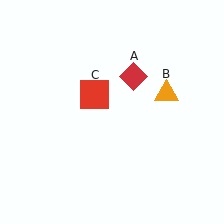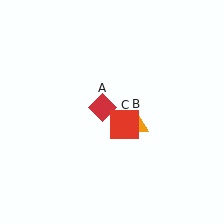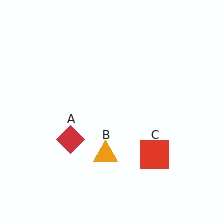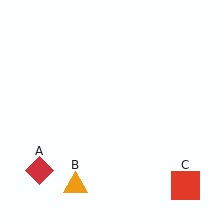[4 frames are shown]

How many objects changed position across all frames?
3 objects changed position: red diamond (object A), orange triangle (object B), red square (object C).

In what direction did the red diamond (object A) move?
The red diamond (object A) moved down and to the left.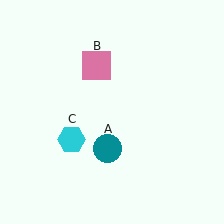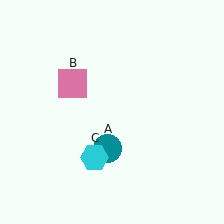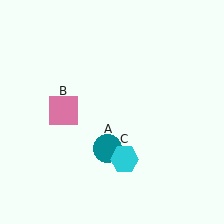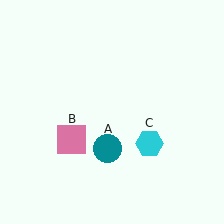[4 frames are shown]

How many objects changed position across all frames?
2 objects changed position: pink square (object B), cyan hexagon (object C).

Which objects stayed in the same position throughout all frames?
Teal circle (object A) remained stationary.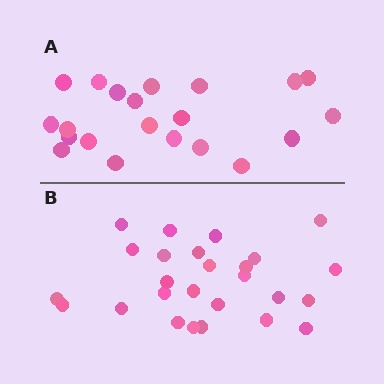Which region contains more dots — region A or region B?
Region B (the bottom region) has more dots.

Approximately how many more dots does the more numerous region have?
Region B has about 5 more dots than region A.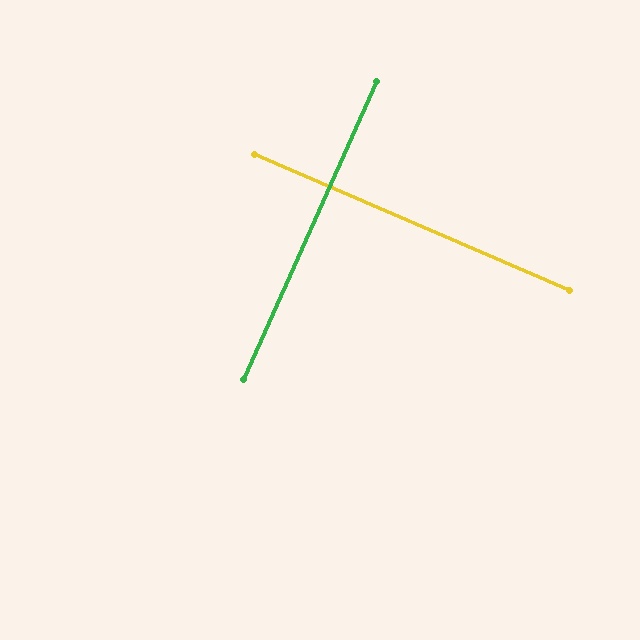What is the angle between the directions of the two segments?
Approximately 89 degrees.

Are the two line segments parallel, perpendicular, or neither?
Perpendicular — they meet at approximately 89°.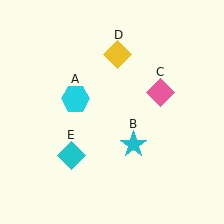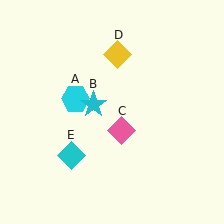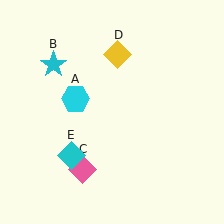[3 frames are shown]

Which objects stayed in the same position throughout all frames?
Cyan hexagon (object A) and yellow diamond (object D) and cyan diamond (object E) remained stationary.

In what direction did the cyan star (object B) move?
The cyan star (object B) moved up and to the left.